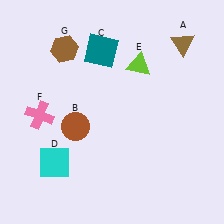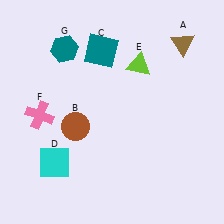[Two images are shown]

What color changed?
The hexagon (G) changed from brown in Image 1 to teal in Image 2.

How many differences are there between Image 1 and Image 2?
There is 1 difference between the two images.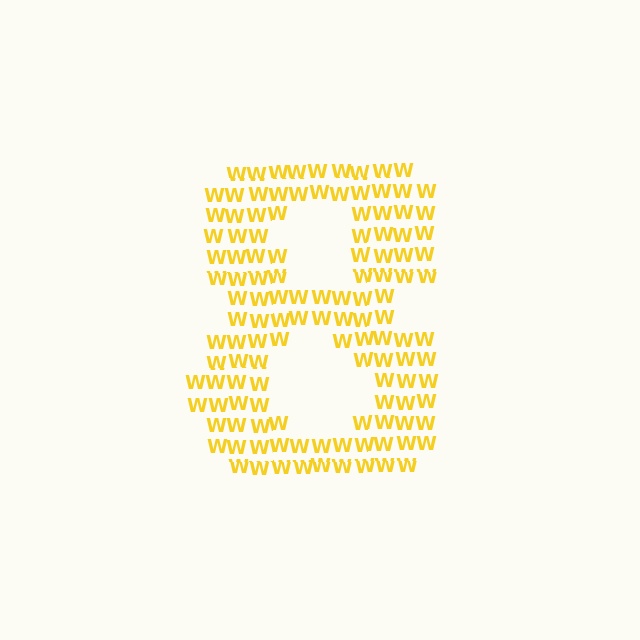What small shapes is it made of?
It is made of small letter W's.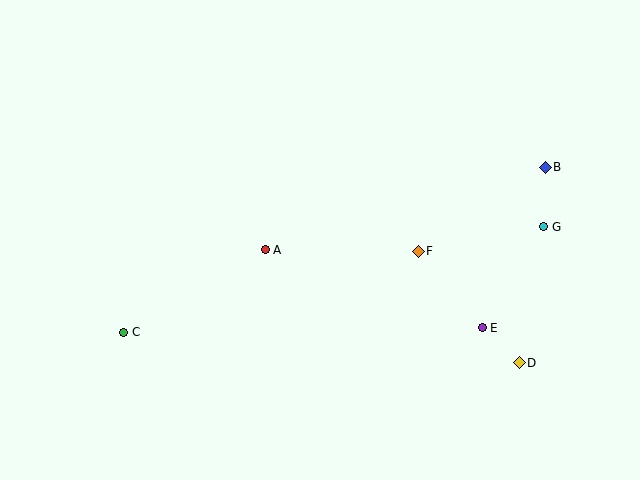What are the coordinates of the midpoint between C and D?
The midpoint between C and D is at (321, 347).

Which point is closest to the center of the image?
Point A at (265, 250) is closest to the center.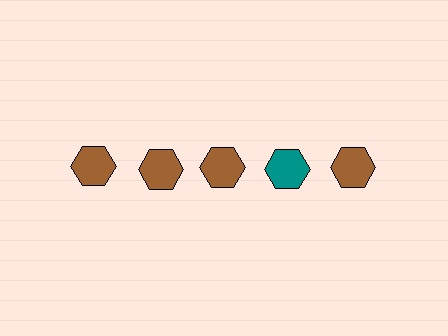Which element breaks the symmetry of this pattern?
The teal hexagon in the top row, second from right column breaks the symmetry. All other shapes are brown hexagons.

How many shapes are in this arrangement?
There are 5 shapes arranged in a grid pattern.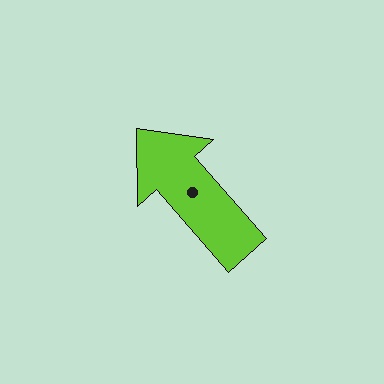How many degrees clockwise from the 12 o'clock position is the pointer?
Approximately 319 degrees.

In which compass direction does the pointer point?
Northwest.